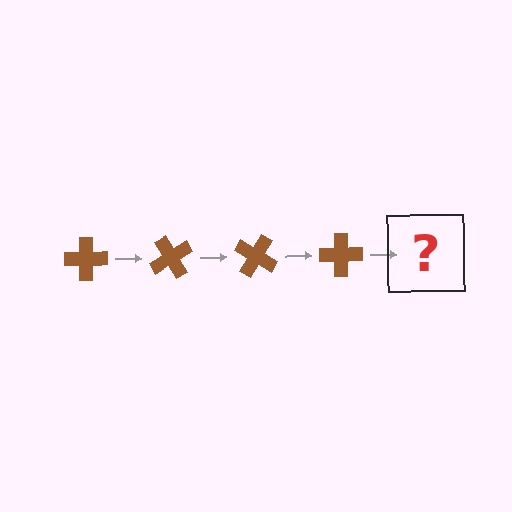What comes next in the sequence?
The next element should be a brown cross rotated 240 degrees.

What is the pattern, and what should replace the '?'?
The pattern is that the cross rotates 60 degrees each step. The '?' should be a brown cross rotated 240 degrees.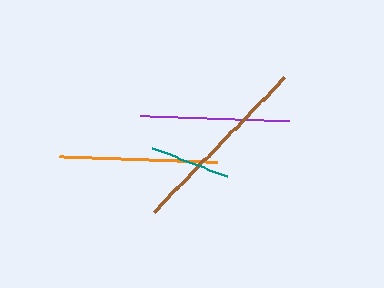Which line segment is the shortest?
The teal line is the shortest at approximately 80 pixels.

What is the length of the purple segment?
The purple segment is approximately 149 pixels long.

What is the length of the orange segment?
The orange segment is approximately 158 pixels long.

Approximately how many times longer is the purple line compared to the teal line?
The purple line is approximately 1.9 times the length of the teal line.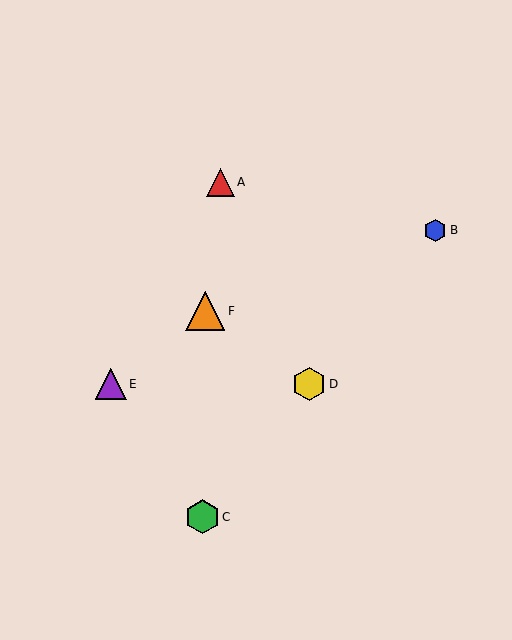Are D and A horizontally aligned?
No, D is at y≈384 and A is at y≈182.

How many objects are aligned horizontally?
2 objects (D, E) are aligned horizontally.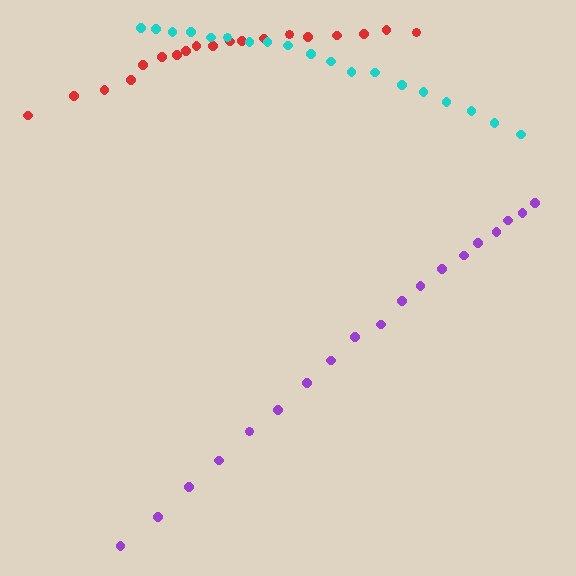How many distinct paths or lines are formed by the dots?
There are 3 distinct paths.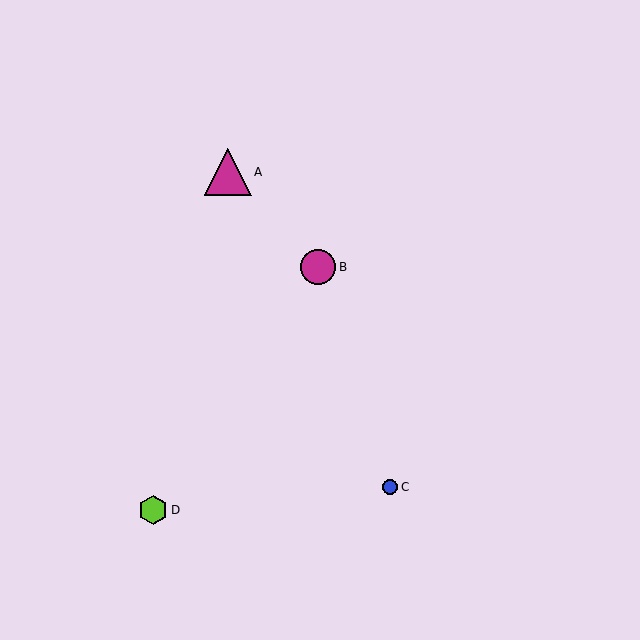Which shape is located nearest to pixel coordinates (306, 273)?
The magenta circle (labeled B) at (318, 267) is nearest to that location.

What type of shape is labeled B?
Shape B is a magenta circle.